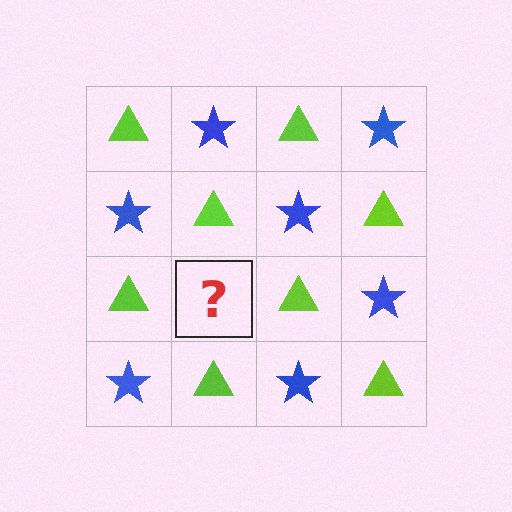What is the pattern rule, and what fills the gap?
The rule is that it alternates lime triangle and blue star in a checkerboard pattern. The gap should be filled with a blue star.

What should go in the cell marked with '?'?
The missing cell should contain a blue star.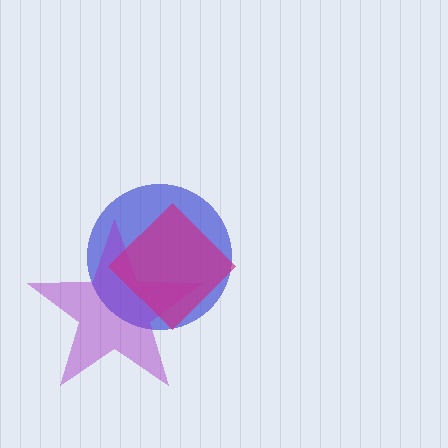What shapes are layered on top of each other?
The layered shapes are: a blue circle, a purple star, a magenta diamond.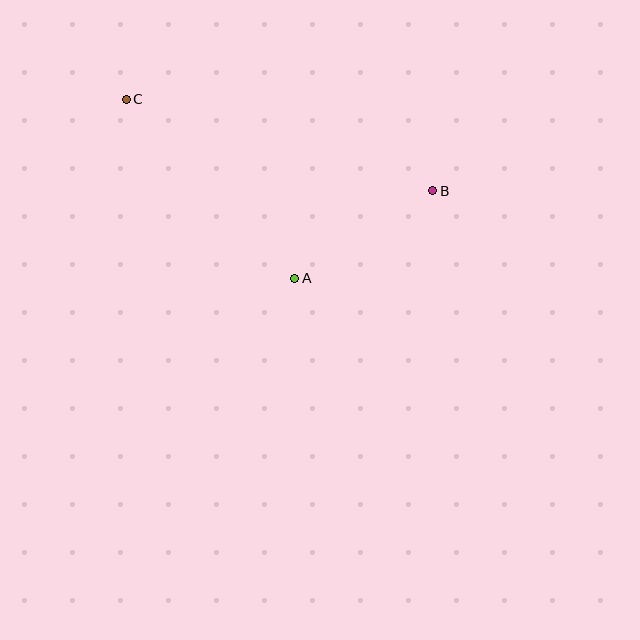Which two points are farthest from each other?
Points B and C are farthest from each other.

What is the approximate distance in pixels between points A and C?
The distance between A and C is approximately 246 pixels.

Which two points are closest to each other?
Points A and B are closest to each other.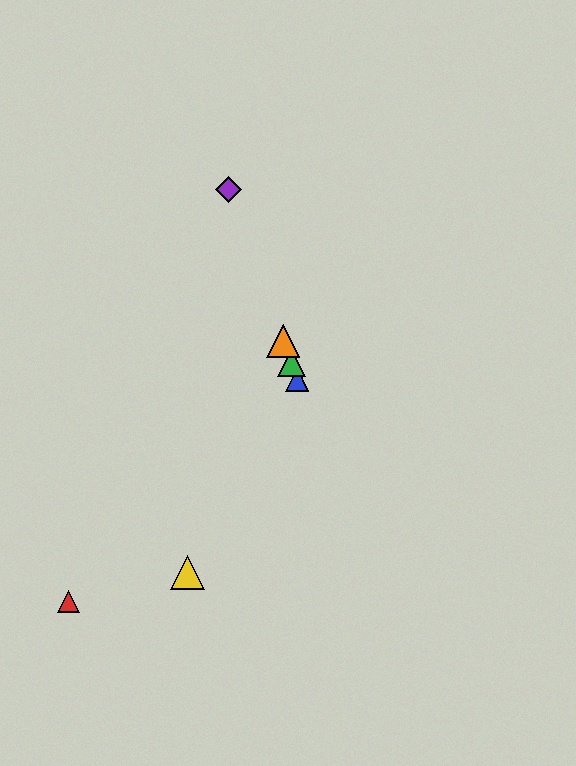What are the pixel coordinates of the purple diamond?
The purple diamond is at (228, 190).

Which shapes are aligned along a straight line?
The blue triangle, the green triangle, the purple diamond, the orange triangle are aligned along a straight line.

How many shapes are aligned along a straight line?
4 shapes (the blue triangle, the green triangle, the purple diamond, the orange triangle) are aligned along a straight line.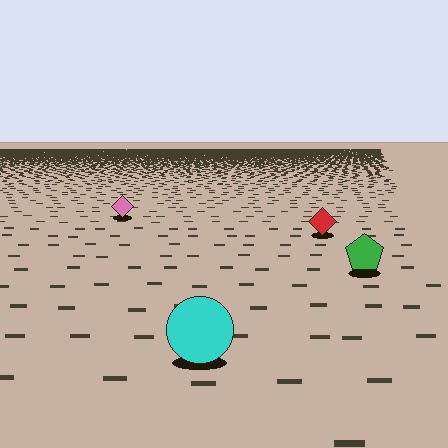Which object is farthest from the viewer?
The pink diamond is farthest from the viewer. It appears smaller and the ground texture around it is denser.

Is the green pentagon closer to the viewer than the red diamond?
Yes. The green pentagon is closer — you can tell from the texture gradient: the ground texture is coarser near it.